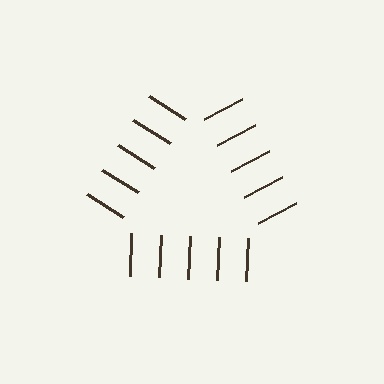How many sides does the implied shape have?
3 sides — the line-ends trace a triangle.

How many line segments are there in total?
15 — 5 along each of the 3 edges.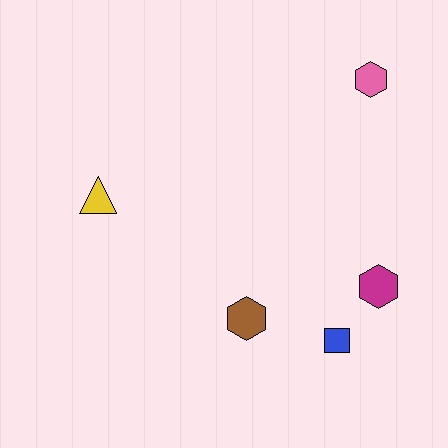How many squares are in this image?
There is 1 square.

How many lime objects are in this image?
There are no lime objects.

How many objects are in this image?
There are 5 objects.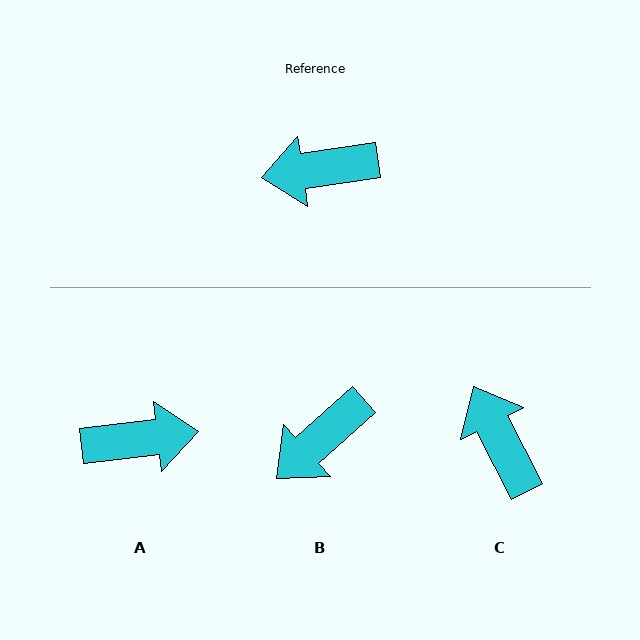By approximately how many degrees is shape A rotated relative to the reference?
Approximately 179 degrees counter-clockwise.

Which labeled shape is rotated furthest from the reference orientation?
A, about 179 degrees away.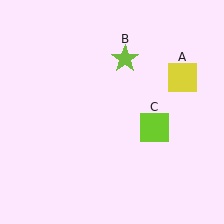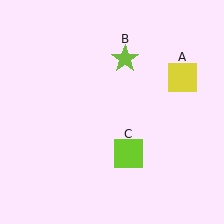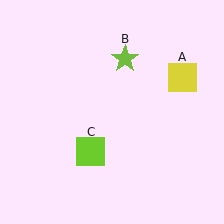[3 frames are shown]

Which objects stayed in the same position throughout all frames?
Yellow square (object A) and lime star (object B) remained stationary.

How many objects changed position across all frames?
1 object changed position: lime square (object C).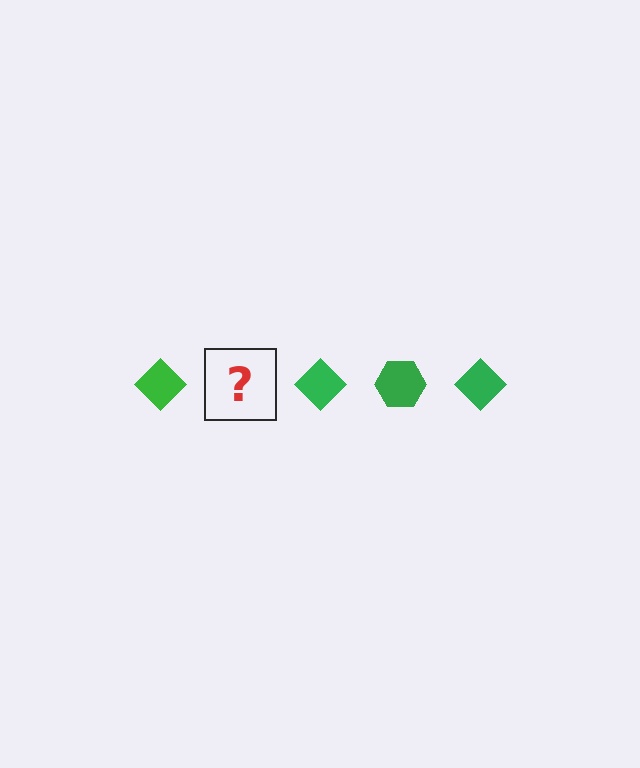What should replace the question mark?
The question mark should be replaced with a green hexagon.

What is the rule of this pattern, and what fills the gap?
The rule is that the pattern cycles through diamond, hexagon shapes in green. The gap should be filled with a green hexagon.